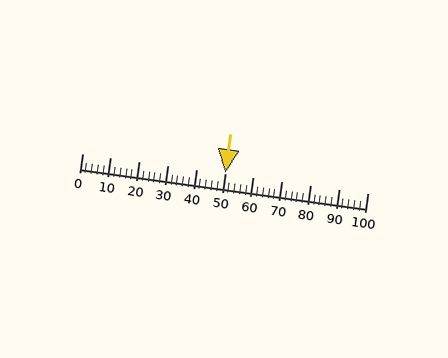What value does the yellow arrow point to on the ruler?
The yellow arrow points to approximately 50.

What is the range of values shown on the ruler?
The ruler shows values from 0 to 100.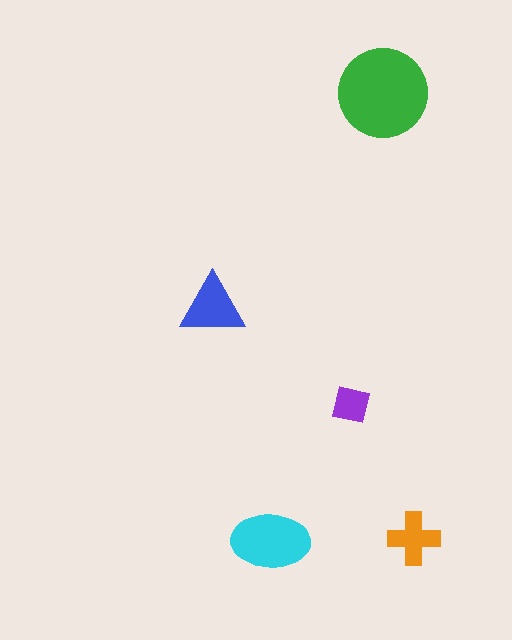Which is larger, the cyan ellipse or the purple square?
The cyan ellipse.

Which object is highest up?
The green circle is topmost.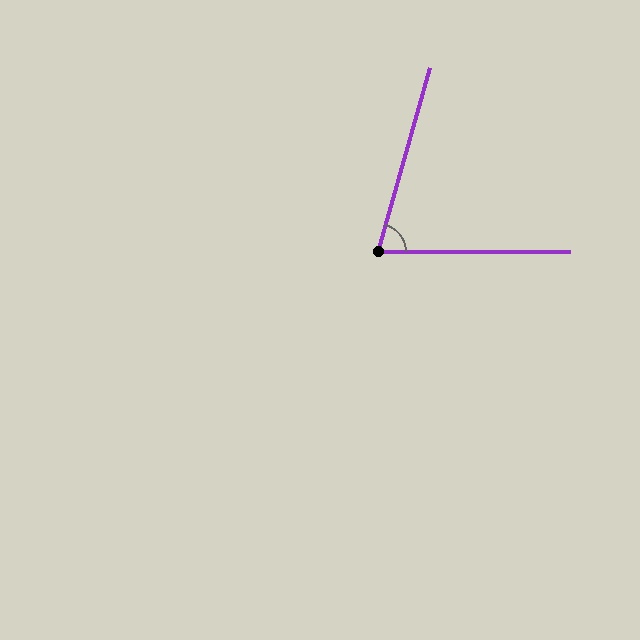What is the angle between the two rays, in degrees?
Approximately 74 degrees.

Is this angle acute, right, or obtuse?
It is acute.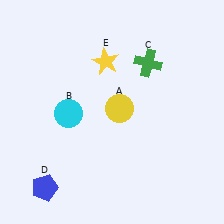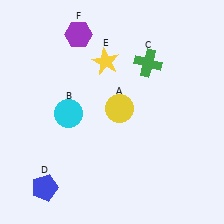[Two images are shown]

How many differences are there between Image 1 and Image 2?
There is 1 difference between the two images.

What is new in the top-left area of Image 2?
A purple hexagon (F) was added in the top-left area of Image 2.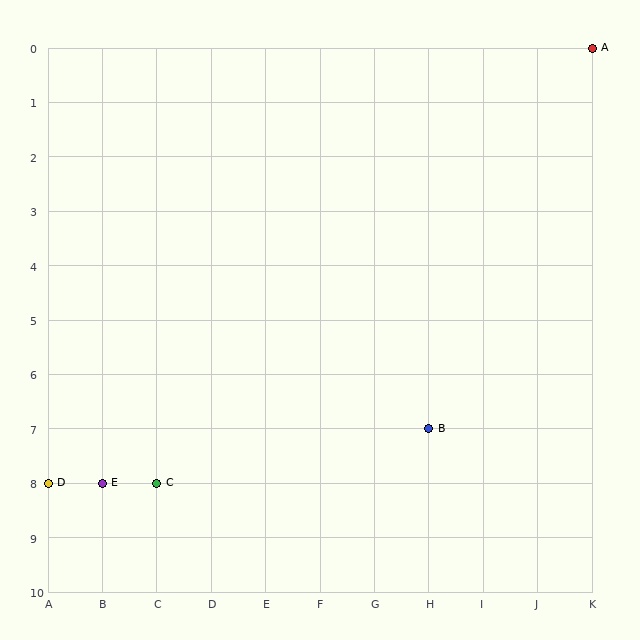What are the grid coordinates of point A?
Point A is at grid coordinates (K, 0).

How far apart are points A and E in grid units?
Points A and E are 9 columns and 8 rows apart (about 12.0 grid units diagonally).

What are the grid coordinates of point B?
Point B is at grid coordinates (H, 7).